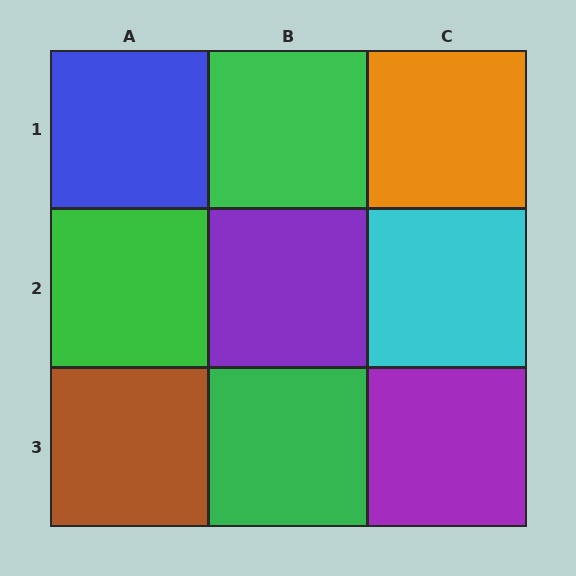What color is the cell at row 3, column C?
Purple.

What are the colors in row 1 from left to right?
Blue, green, orange.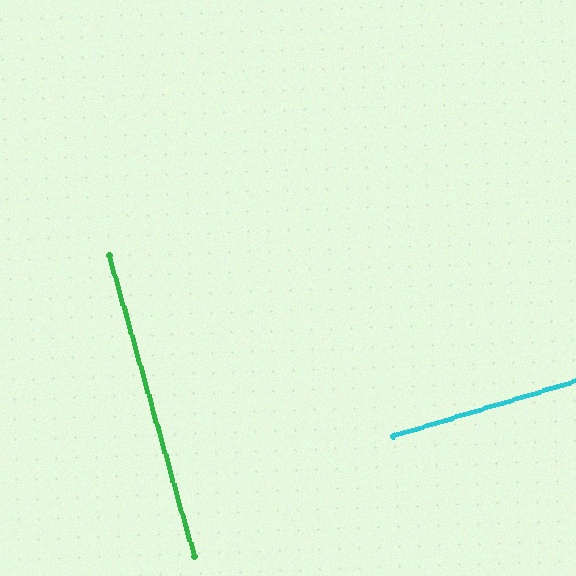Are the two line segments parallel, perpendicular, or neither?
Perpendicular — they meet at approximately 89°.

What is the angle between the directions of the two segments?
Approximately 89 degrees.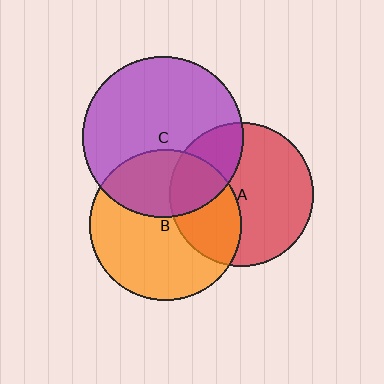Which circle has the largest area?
Circle C (purple).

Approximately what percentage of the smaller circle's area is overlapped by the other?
Approximately 35%.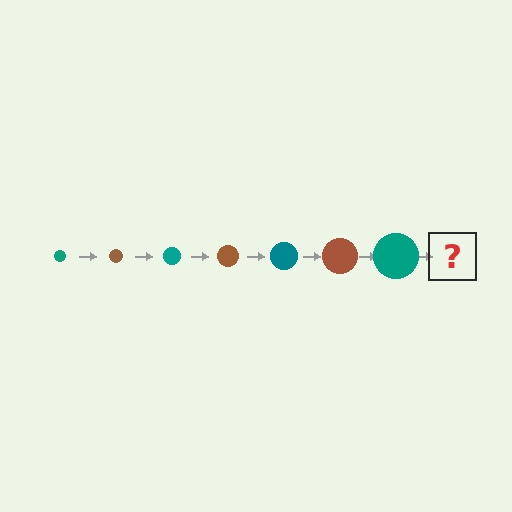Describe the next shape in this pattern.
It should be a brown circle, larger than the previous one.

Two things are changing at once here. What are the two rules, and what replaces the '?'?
The two rules are that the circle grows larger each step and the color cycles through teal and brown. The '?' should be a brown circle, larger than the previous one.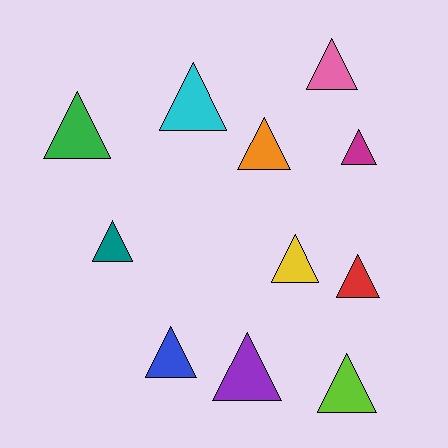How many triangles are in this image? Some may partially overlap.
There are 11 triangles.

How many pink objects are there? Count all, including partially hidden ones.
There is 1 pink object.